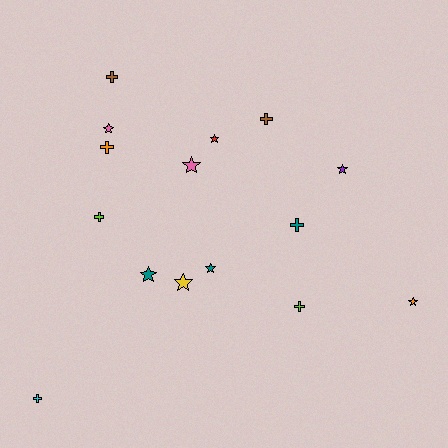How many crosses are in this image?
There are 7 crosses.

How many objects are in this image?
There are 15 objects.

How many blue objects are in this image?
There are no blue objects.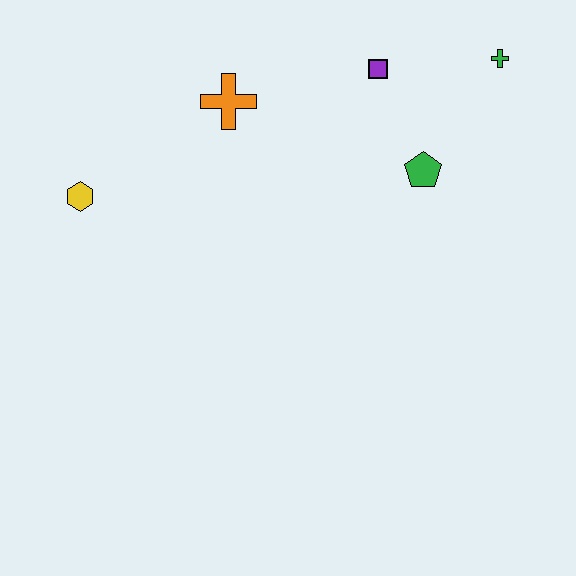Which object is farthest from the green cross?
The yellow hexagon is farthest from the green cross.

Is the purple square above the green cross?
No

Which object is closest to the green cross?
The purple square is closest to the green cross.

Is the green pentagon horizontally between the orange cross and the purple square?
No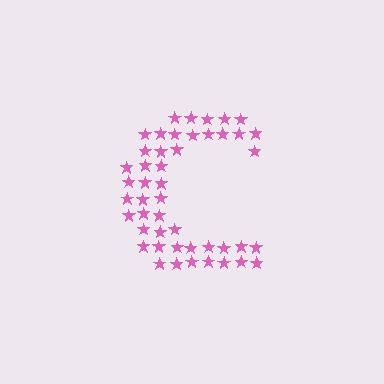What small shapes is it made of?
It is made of small stars.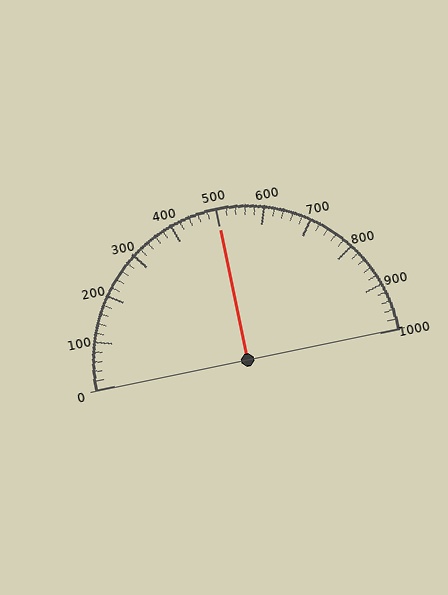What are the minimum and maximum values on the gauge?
The gauge ranges from 0 to 1000.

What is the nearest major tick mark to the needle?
The nearest major tick mark is 500.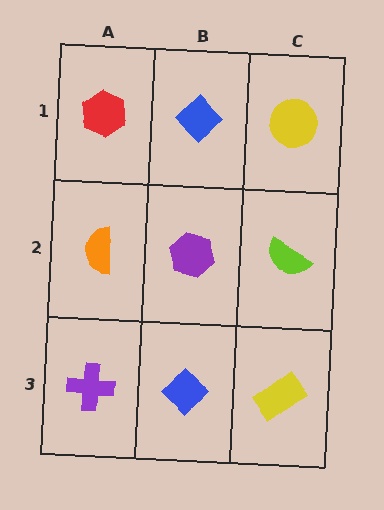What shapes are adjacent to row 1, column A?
An orange semicircle (row 2, column A), a blue diamond (row 1, column B).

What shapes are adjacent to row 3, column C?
A lime semicircle (row 2, column C), a blue diamond (row 3, column B).